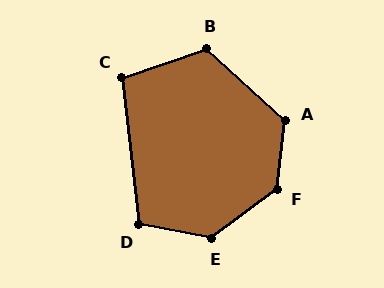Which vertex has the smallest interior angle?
C, at approximately 102 degrees.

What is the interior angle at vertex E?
Approximately 132 degrees (obtuse).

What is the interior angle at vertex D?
Approximately 107 degrees (obtuse).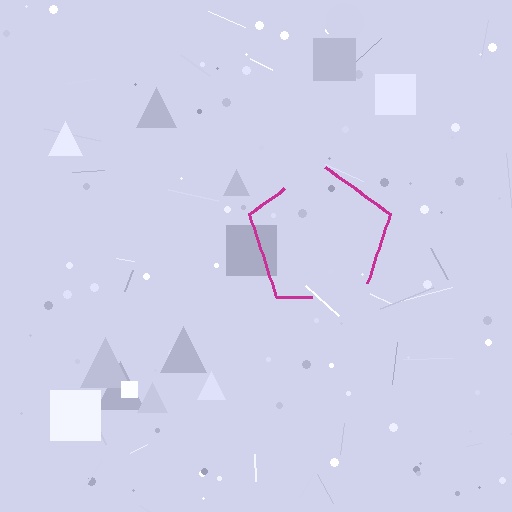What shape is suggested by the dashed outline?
The dashed outline suggests a pentagon.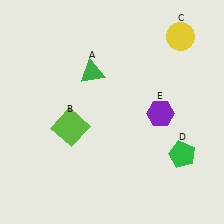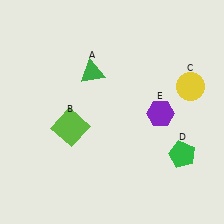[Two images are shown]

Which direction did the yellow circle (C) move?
The yellow circle (C) moved down.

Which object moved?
The yellow circle (C) moved down.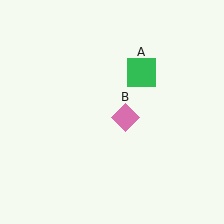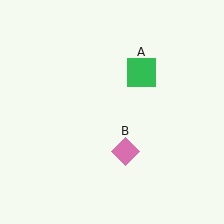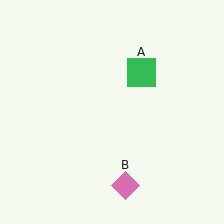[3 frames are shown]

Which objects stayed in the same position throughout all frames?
Green square (object A) remained stationary.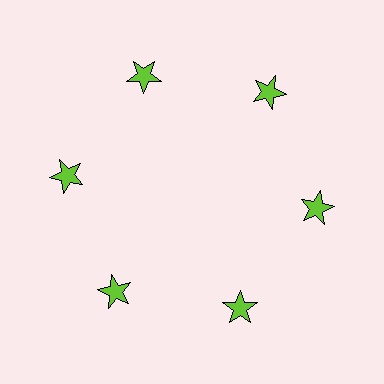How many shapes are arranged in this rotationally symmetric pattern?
There are 6 shapes, arranged in 6 groups of 1.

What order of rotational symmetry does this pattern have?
This pattern has 6-fold rotational symmetry.